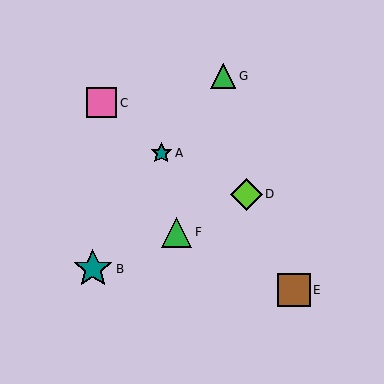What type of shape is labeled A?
Shape A is a teal star.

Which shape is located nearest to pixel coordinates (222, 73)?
The green triangle (labeled G) at (223, 76) is nearest to that location.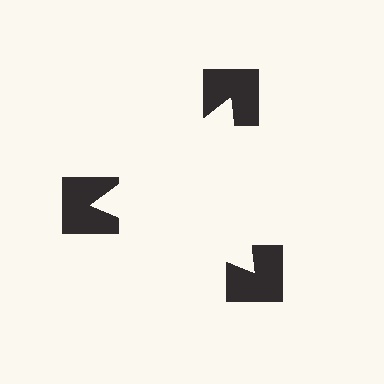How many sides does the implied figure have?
3 sides.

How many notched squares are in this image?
There are 3 — one at each vertex of the illusory triangle.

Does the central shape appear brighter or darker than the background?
It typically appears slightly brighter than the background, even though no actual brightness change is drawn.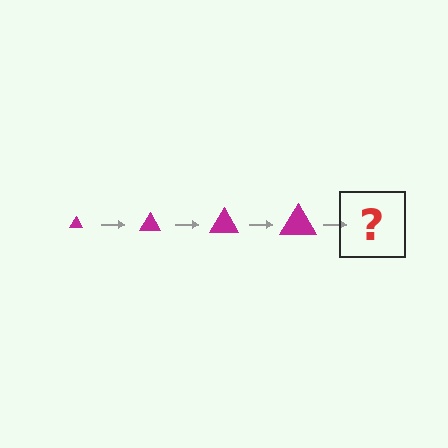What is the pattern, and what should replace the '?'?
The pattern is that the triangle gets progressively larger each step. The '?' should be a magenta triangle, larger than the previous one.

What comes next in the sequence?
The next element should be a magenta triangle, larger than the previous one.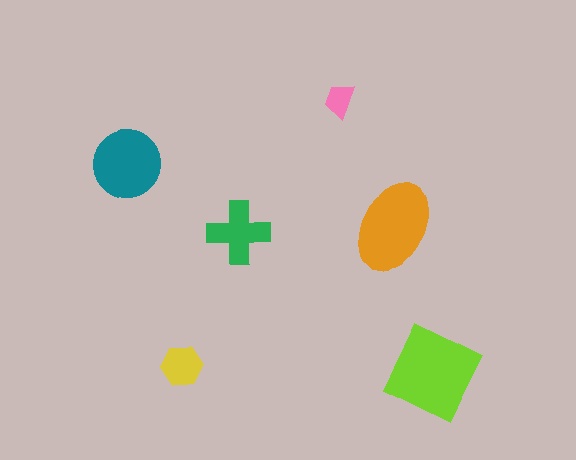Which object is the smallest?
The pink trapezoid.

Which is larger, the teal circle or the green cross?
The teal circle.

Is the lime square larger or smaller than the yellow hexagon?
Larger.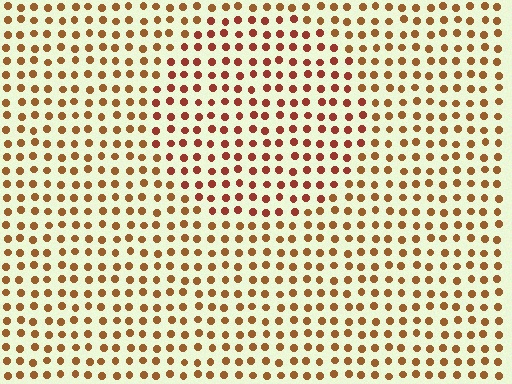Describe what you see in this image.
The image is filled with small brown elements in a uniform arrangement. A circle-shaped region is visible where the elements are tinted to a slightly different hue, forming a subtle color boundary.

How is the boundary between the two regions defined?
The boundary is defined purely by a slight shift in hue (about 24 degrees). Spacing, size, and orientation are identical on both sides.